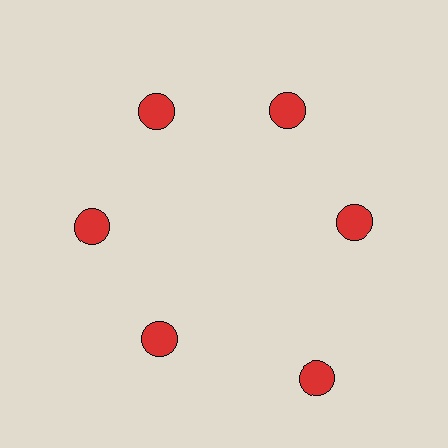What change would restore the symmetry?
The symmetry would be restored by moving it inward, back onto the ring so that all 6 circles sit at equal angles and equal distance from the center.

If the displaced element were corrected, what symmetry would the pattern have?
It would have 6-fold rotational symmetry — the pattern would map onto itself every 60 degrees.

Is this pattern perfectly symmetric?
No. The 6 red circles are arranged in a ring, but one element near the 5 o'clock position is pushed outward from the center, breaking the 6-fold rotational symmetry.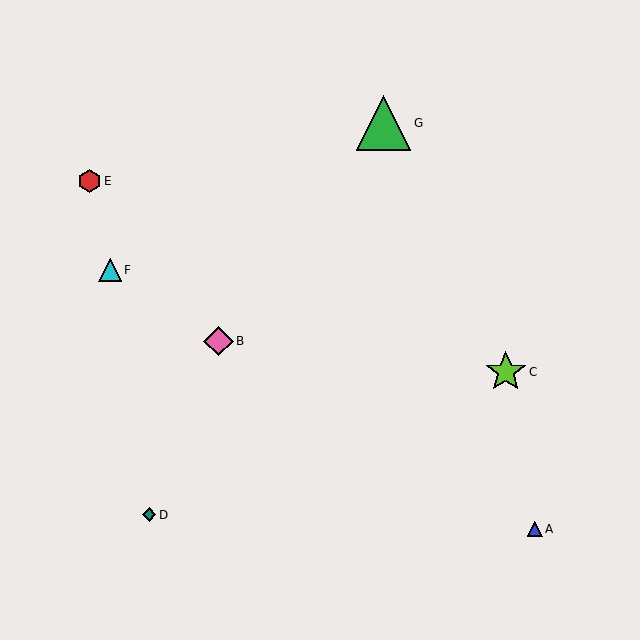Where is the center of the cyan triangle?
The center of the cyan triangle is at (110, 270).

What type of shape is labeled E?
Shape E is a red hexagon.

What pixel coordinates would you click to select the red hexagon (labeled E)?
Click at (90, 181) to select the red hexagon E.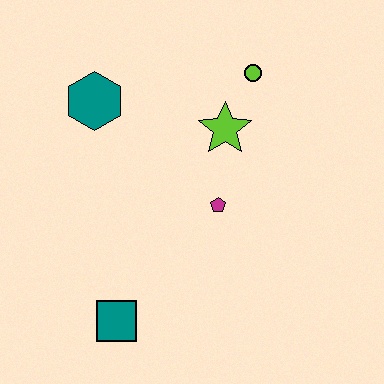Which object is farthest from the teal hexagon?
The teal square is farthest from the teal hexagon.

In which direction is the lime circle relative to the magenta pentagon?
The lime circle is above the magenta pentagon.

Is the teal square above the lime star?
No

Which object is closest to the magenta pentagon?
The lime star is closest to the magenta pentagon.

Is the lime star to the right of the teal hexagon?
Yes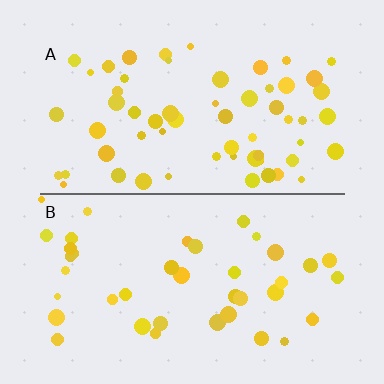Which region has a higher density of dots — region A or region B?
A (the top).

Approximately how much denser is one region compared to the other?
Approximately 1.5× — region A over region B.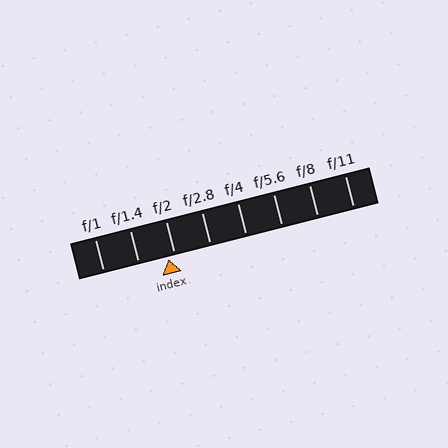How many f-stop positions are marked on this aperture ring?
There are 8 f-stop positions marked.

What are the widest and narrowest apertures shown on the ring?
The widest aperture shown is f/1 and the narrowest is f/11.